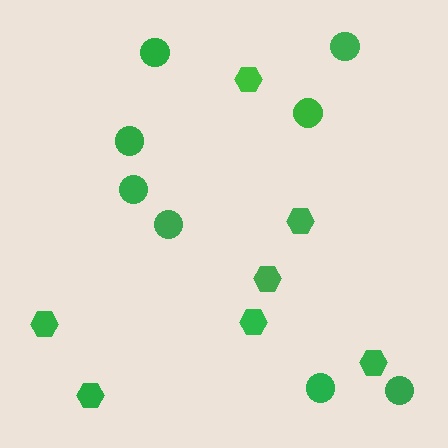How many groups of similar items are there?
There are 2 groups: one group of circles (8) and one group of hexagons (7).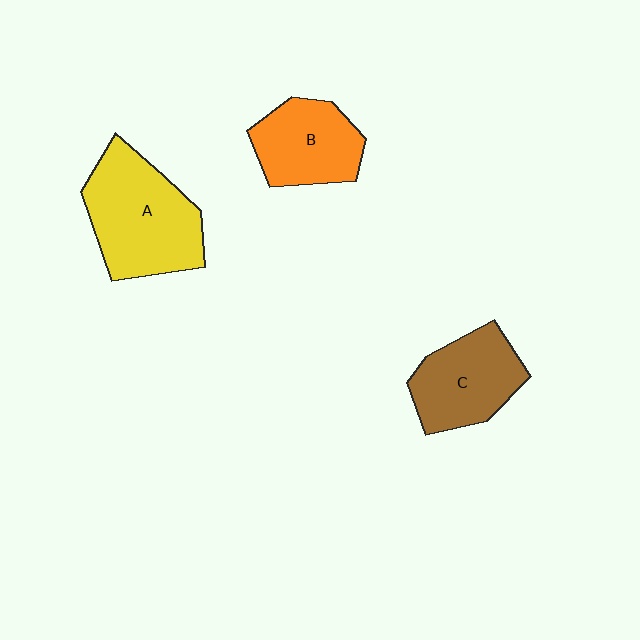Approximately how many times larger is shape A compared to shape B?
Approximately 1.5 times.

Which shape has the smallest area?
Shape B (orange).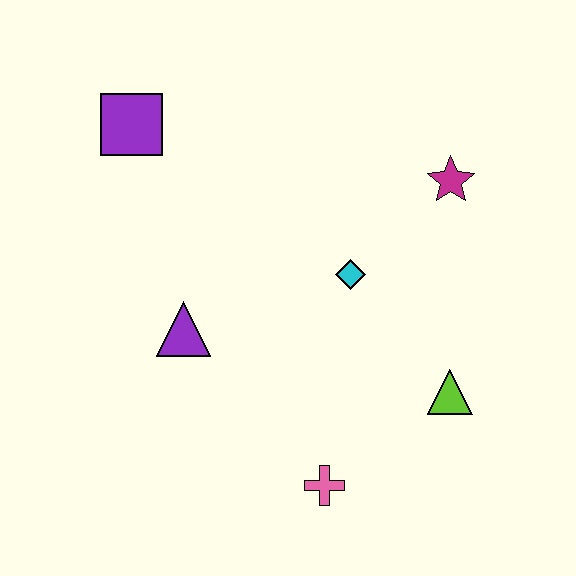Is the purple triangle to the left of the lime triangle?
Yes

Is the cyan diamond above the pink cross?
Yes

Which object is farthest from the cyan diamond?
The purple square is farthest from the cyan diamond.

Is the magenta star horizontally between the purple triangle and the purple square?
No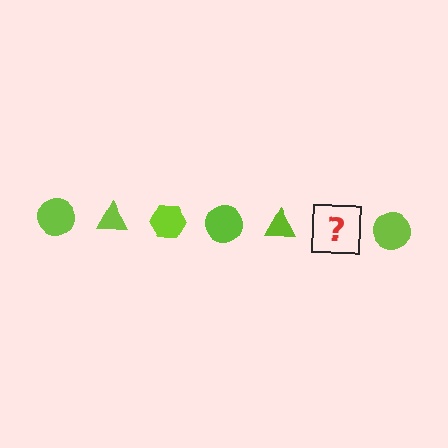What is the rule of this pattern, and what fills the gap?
The rule is that the pattern cycles through circle, triangle, hexagon shapes in lime. The gap should be filled with a lime hexagon.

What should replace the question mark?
The question mark should be replaced with a lime hexagon.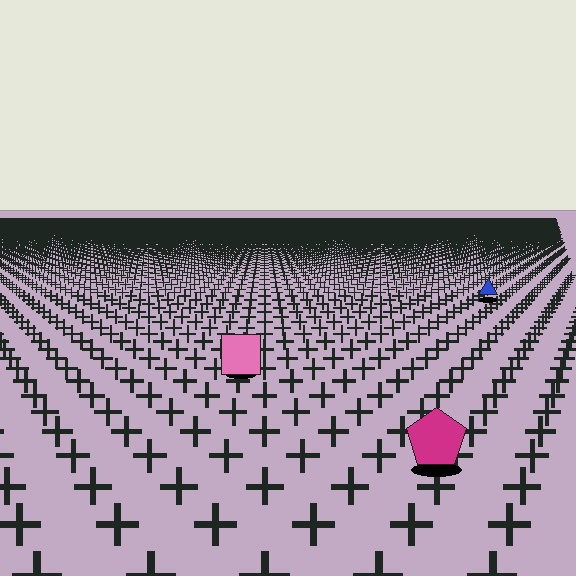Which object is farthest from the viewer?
The blue triangle is farthest from the viewer. It appears smaller and the ground texture around it is denser.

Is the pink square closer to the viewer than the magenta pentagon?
No. The magenta pentagon is closer — you can tell from the texture gradient: the ground texture is coarser near it.